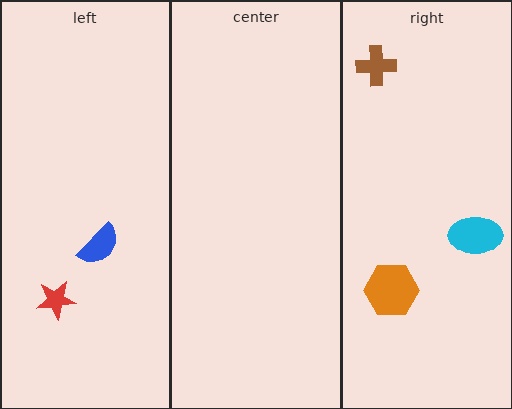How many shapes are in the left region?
2.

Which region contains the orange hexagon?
The right region.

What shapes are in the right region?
The brown cross, the orange hexagon, the cyan ellipse.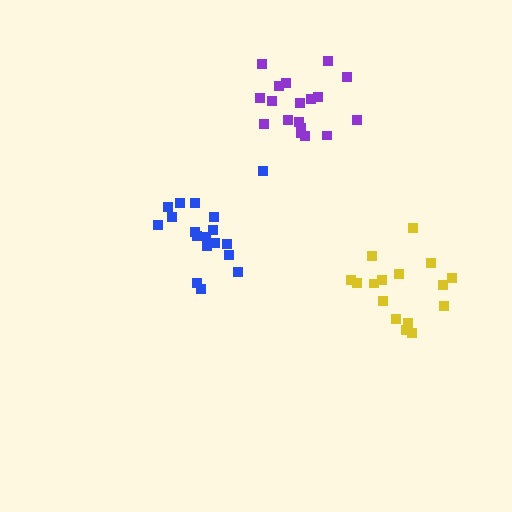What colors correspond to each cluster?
The clusters are colored: purple, blue, yellow.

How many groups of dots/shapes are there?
There are 3 groups.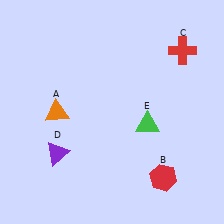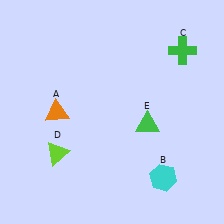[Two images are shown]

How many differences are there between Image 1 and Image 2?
There are 3 differences between the two images.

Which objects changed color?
B changed from red to cyan. C changed from red to green. D changed from purple to lime.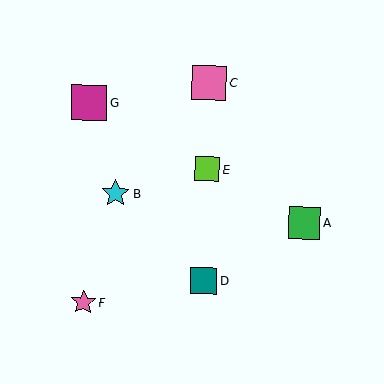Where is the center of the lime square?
The center of the lime square is at (207, 169).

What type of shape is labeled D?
Shape D is a teal square.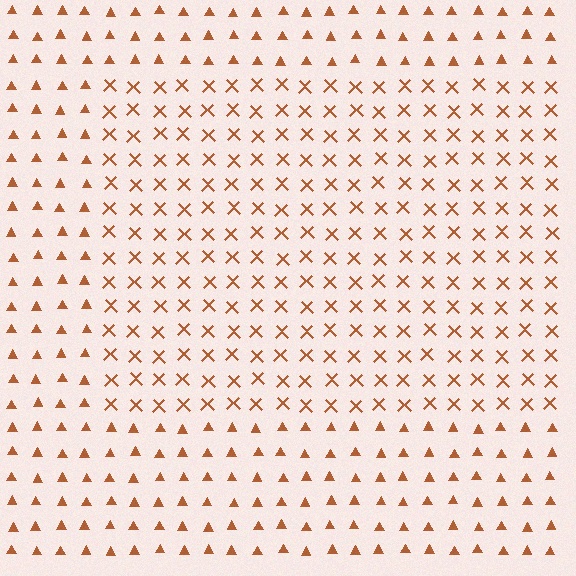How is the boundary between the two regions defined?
The boundary is defined by a change in element shape: X marks inside vs. triangles outside. All elements share the same color and spacing.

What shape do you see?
I see a rectangle.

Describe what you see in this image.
The image is filled with small brown elements arranged in a uniform grid. A rectangle-shaped region contains X marks, while the surrounding area contains triangles. The boundary is defined purely by the change in element shape.